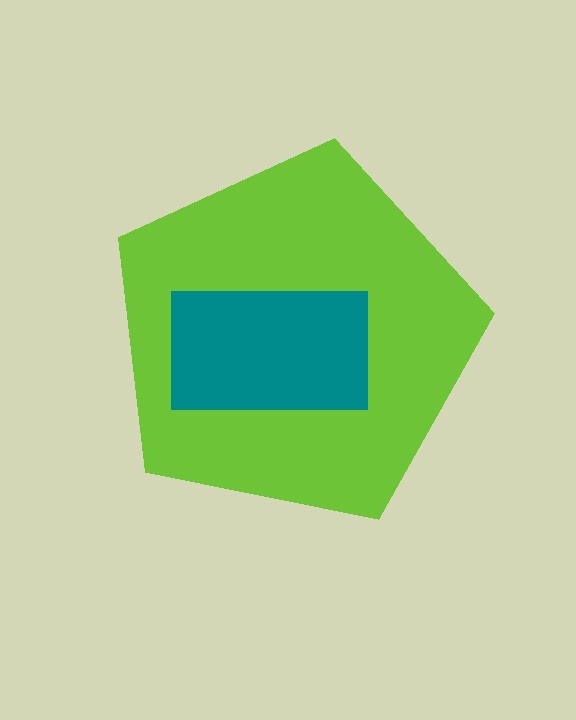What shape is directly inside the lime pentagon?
The teal rectangle.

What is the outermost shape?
The lime pentagon.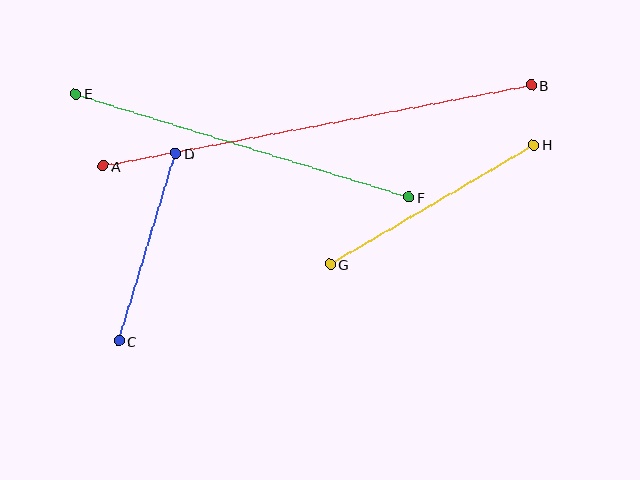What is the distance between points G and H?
The distance is approximately 236 pixels.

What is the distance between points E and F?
The distance is approximately 349 pixels.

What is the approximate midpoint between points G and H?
The midpoint is at approximately (432, 205) pixels.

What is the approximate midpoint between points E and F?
The midpoint is at approximately (242, 145) pixels.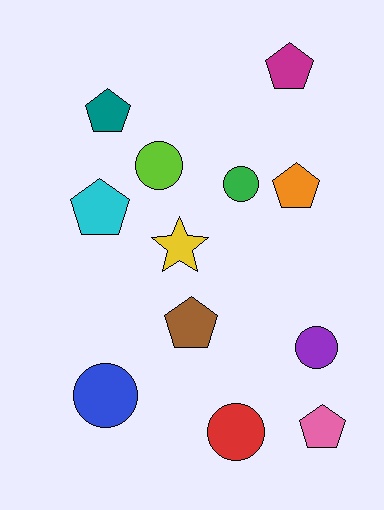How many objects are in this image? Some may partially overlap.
There are 12 objects.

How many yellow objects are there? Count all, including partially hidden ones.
There is 1 yellow object.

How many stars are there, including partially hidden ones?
There is 1 star.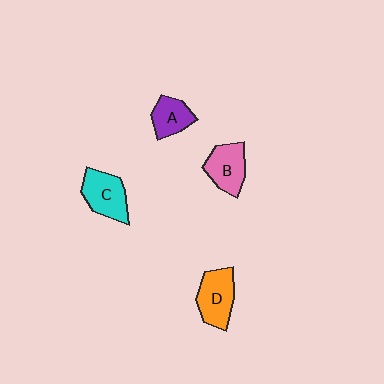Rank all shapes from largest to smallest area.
From largest to smallest: D (orange), C (cyan), B (pink), A (purple).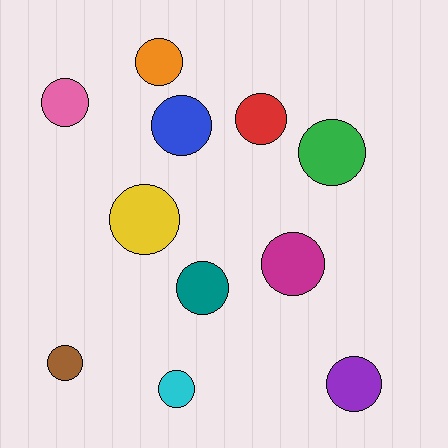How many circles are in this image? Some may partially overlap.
There are 11 circles.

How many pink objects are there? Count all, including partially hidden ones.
There is 1 pink object.